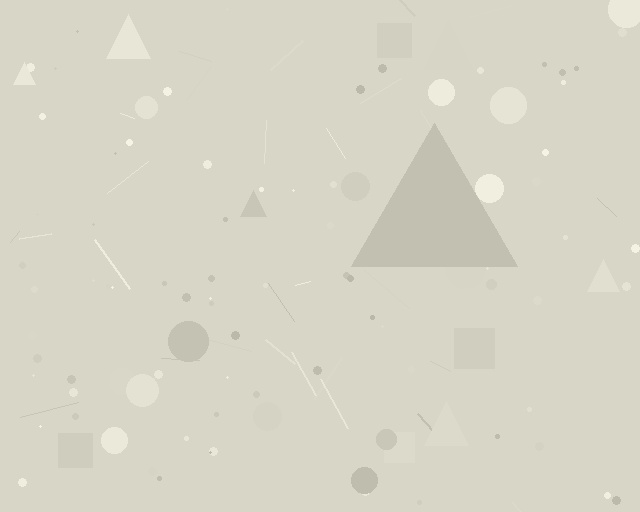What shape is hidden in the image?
A triangle is hidden in the image.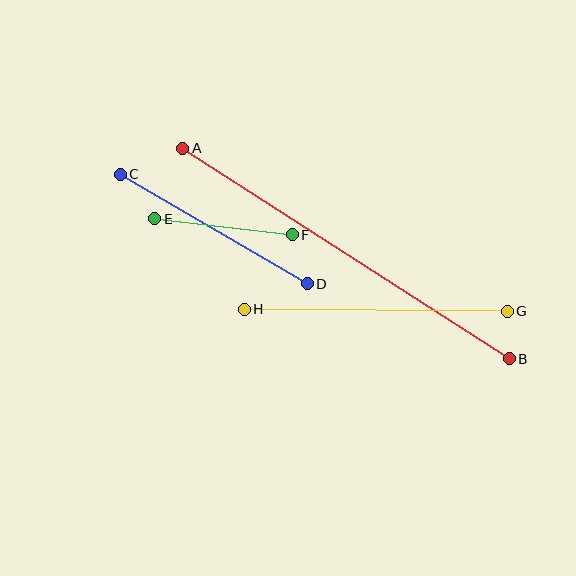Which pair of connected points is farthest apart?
Points A and B are farthest apart.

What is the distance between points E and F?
The distance is approximately 138 pixels.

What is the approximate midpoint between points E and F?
The midpoint is at approximately (224, 227) pixels.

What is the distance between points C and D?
The distance is approximately 217 pixels.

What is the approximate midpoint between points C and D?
The midpoint is at approximately (214, 229) pixels.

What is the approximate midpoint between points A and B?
The midpoint is at approximately (346, 253) pixels.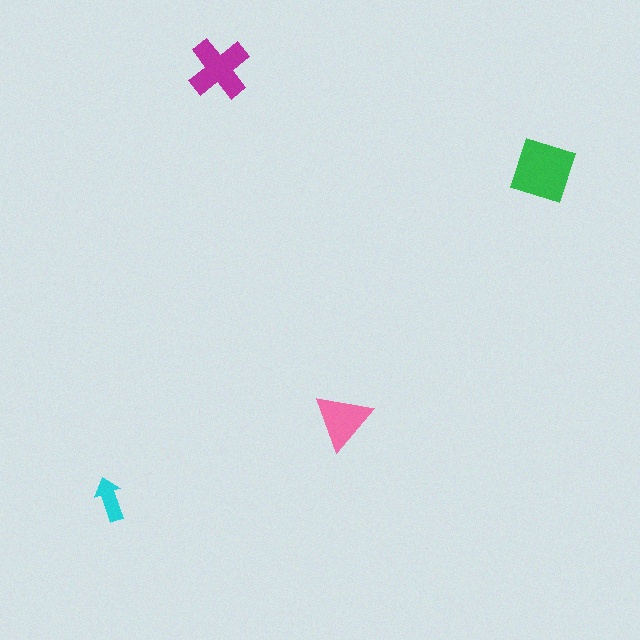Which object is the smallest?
The cyan arrow.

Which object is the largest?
The green square.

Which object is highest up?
The magenta cross is topmost.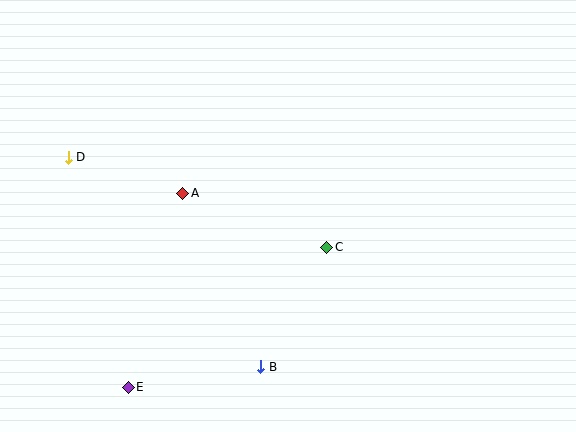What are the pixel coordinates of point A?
Point A is at (183, 193).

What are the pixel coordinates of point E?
Point E is at (128, 387).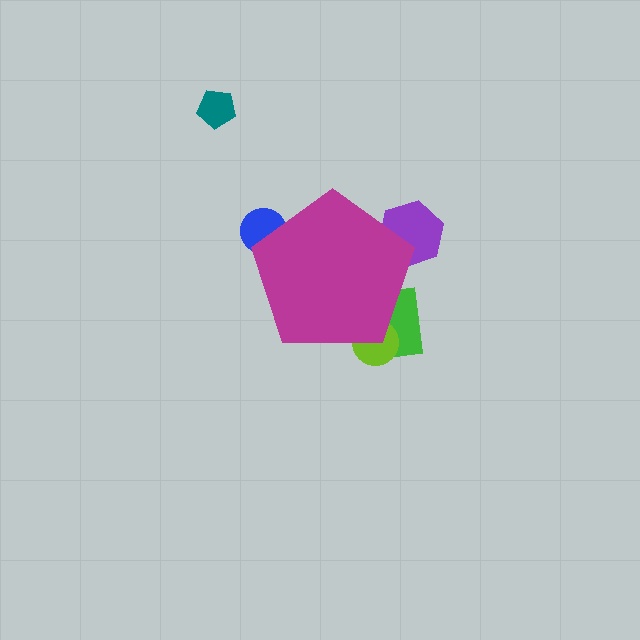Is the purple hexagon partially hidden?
Yes, the purple hexagon is partially hidden behind the magenta pentagon.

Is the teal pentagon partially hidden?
No, the teal pentagon is fully visible.